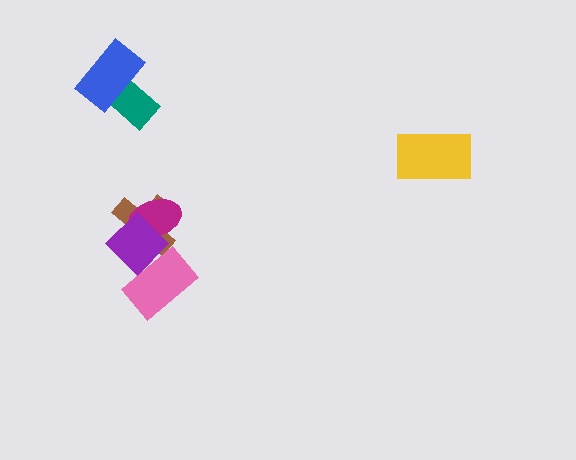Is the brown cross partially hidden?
Yes, it is partially covered by another shape.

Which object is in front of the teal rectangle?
The blue rectangle is in front of the teal rectangle.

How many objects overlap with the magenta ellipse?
2 objects overlap with the magenta ellipse.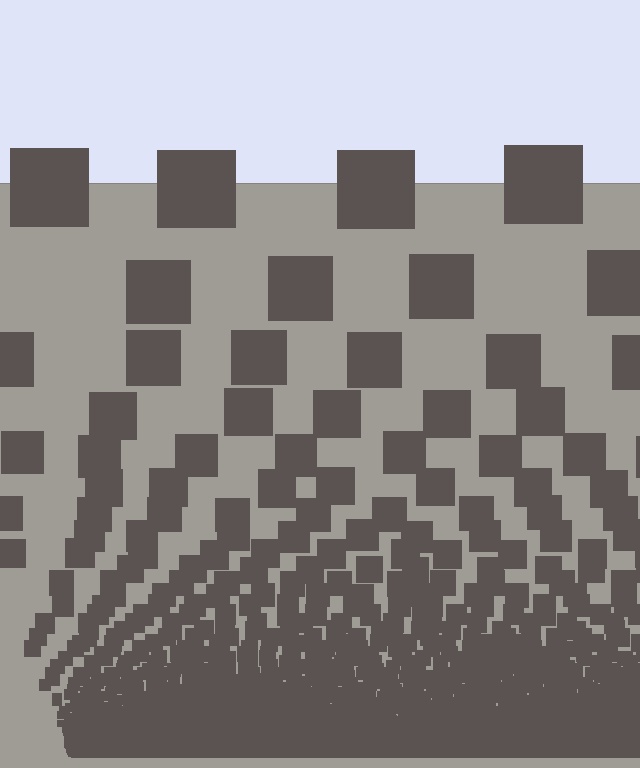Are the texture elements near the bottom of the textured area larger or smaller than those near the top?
Smaller. The gradient is inverted — elements near the bottom are smaller and denser.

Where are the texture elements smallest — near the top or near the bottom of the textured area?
Near the bottom.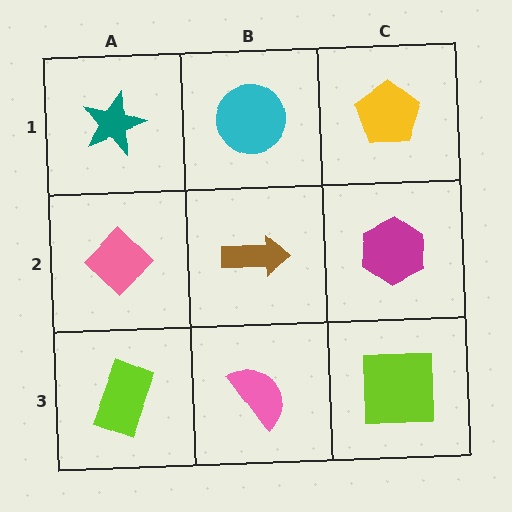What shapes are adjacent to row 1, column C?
A magenta hexagon (row 2, column C), a cyan circle (row 1, column B).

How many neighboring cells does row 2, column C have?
3.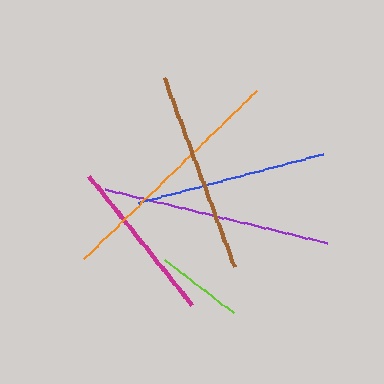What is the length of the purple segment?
The purple segment is approximately 229 pixels long.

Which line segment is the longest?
The orange line is the longest at approximately 242 pixels.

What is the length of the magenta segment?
The magenta segment is approximately 165 pixels long.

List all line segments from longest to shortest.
From longest to shortest: orange, purple, brown, blue, magenta, lime.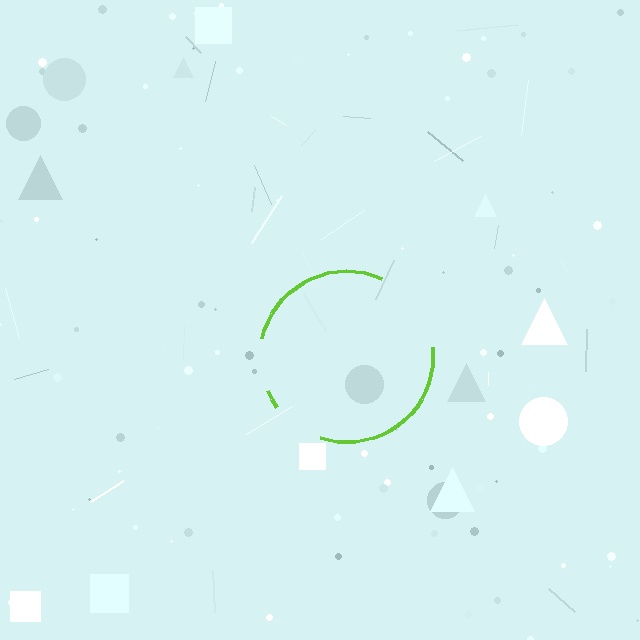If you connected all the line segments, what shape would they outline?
They would outline a circle.